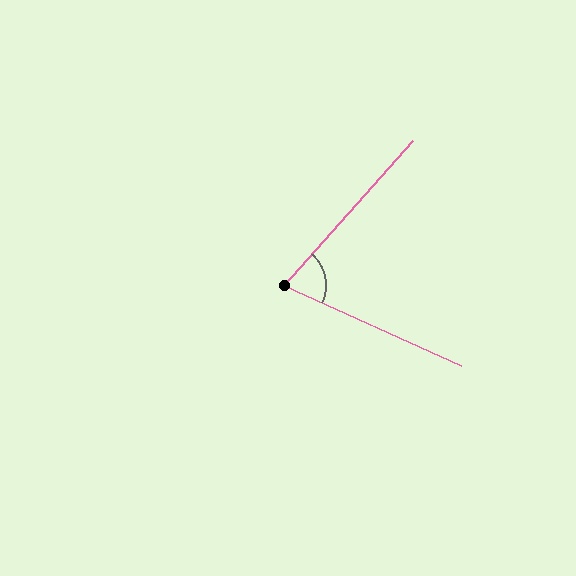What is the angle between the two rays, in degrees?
Approximately 73 degrees.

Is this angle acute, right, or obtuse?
It is acute.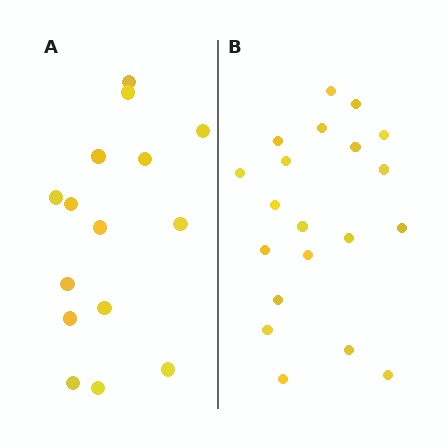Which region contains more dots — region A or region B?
Region B (the right region) has more dots.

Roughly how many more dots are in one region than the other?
Region B has about 5 more dots than region A.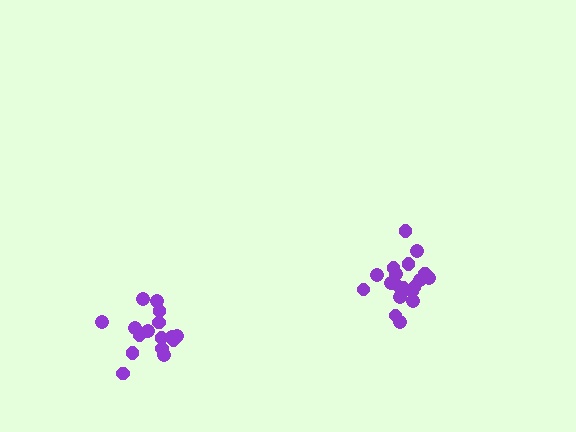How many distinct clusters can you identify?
There are 2 distinct clusters.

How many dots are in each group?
Group 1: 20 dots, Group 2: 16 dots (36 total).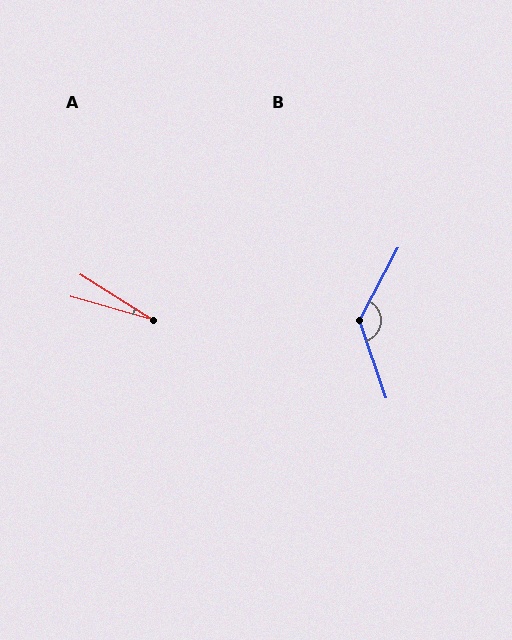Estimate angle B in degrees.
Approximately 133 degrees.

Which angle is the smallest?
A, at approximately 16 degrees.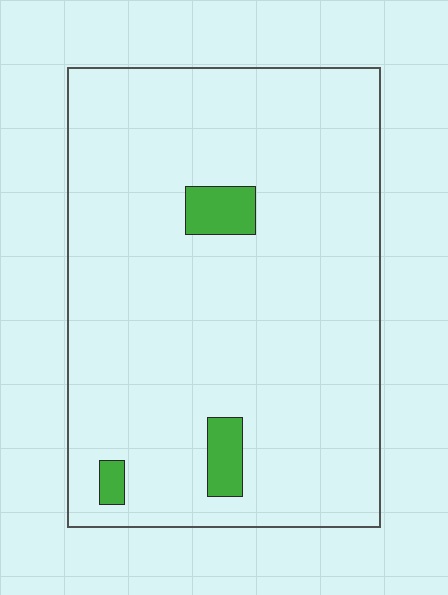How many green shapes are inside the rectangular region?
3.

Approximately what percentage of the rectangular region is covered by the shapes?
Approximately 5%.